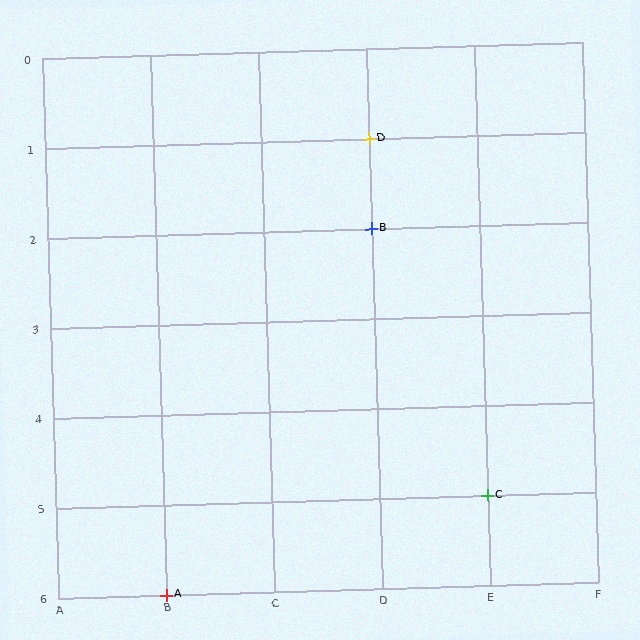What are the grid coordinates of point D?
Point D is at grid coordinates (D, 1).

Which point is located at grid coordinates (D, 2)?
Point B is at (D, 2).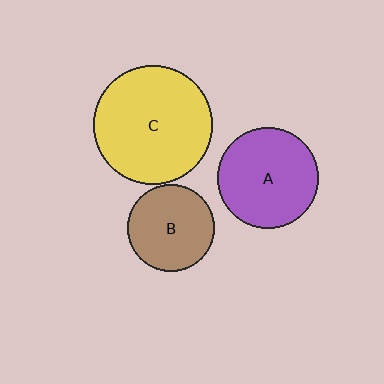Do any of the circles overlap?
No, none of the circles overlap.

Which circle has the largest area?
Circle C (yellow).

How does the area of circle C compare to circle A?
Approximately 1.4 times.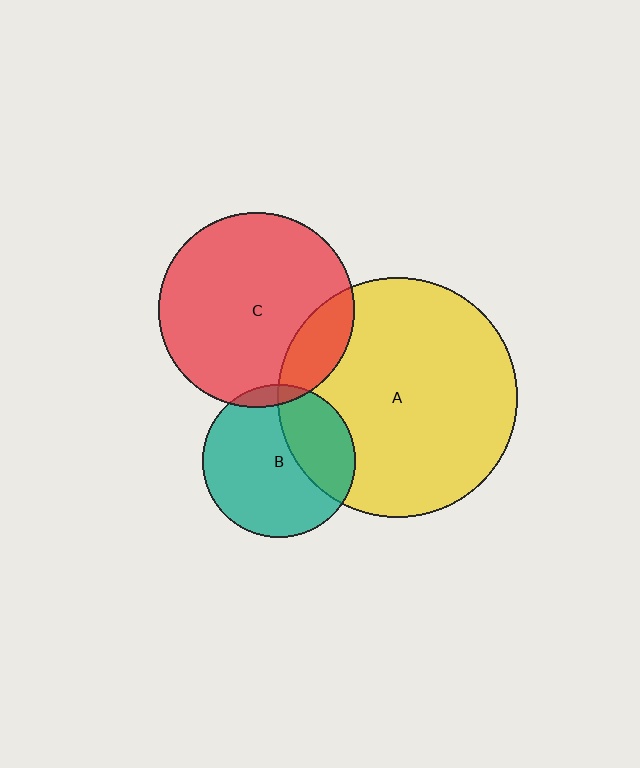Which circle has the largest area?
Circle A (yellow).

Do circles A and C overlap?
Yes.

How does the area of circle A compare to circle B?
Approximately 2.5 times.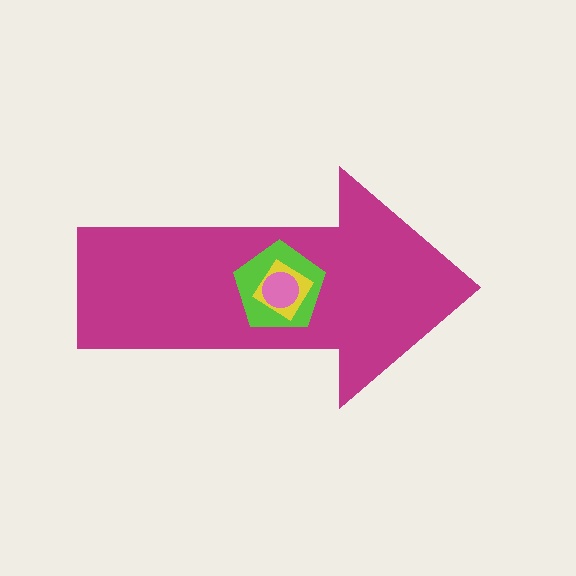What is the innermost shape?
The pink circle.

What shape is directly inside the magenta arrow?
The lime pentagon.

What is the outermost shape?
The magenta arrow.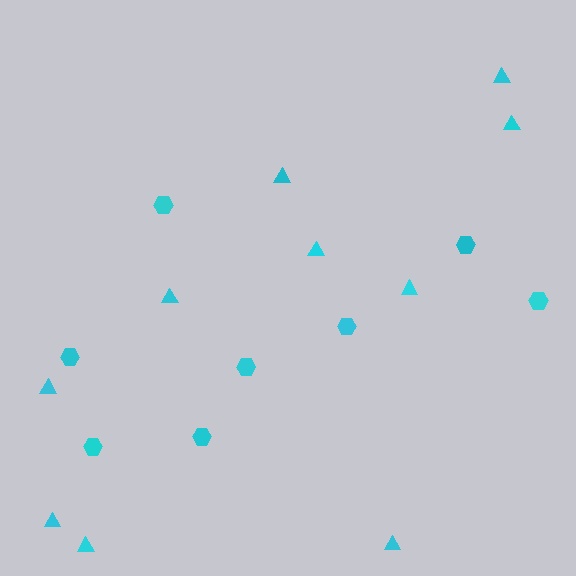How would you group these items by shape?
There are 2 groups: one group of hexagons (8) and one group of triangles (10).